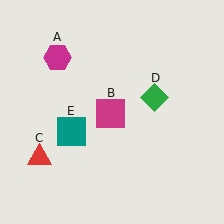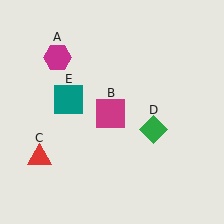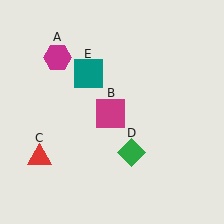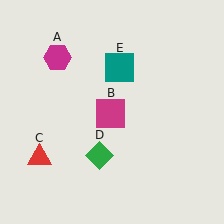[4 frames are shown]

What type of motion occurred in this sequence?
The green diamond (object D), teal square (object E) rotated clockwise around the center of the scene.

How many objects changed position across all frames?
2 objects changed position: green diamond (object D), teal square (object E).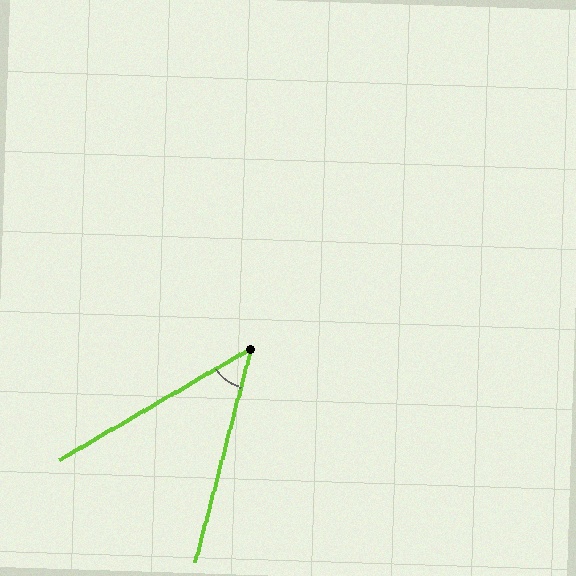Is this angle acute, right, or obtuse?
It is acute.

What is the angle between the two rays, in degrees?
Approximately 45 degrees.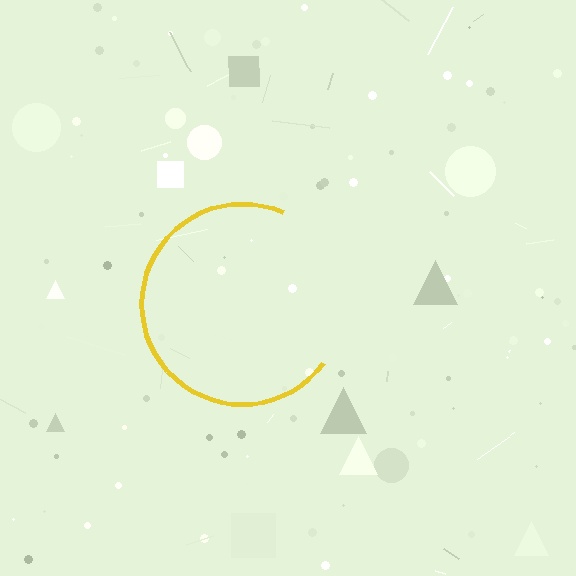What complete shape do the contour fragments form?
The contour fragments form a circle.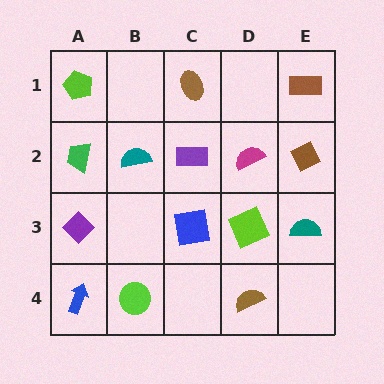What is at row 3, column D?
A lime square.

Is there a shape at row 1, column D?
No, that cell is empty.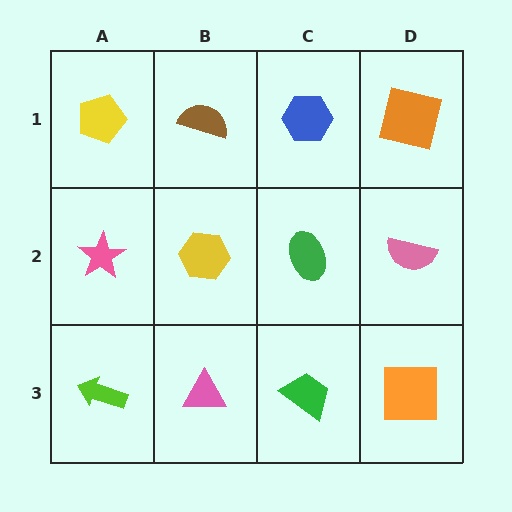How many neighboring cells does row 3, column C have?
3.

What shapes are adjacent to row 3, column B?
A yellow hexagon (row 2, column B), a lime arrow (row 3, column A), a green trapezoid (row 3, column C).